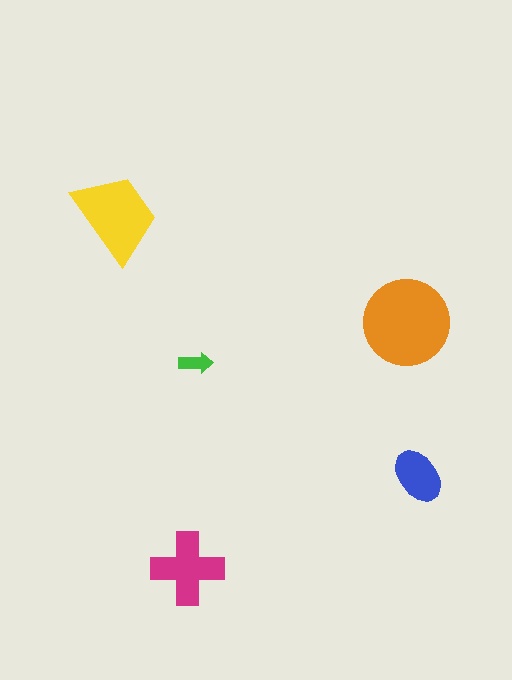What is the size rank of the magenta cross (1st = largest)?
3rd.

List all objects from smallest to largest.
The green arrow, the blue ellipse, the magenta cross, the yellow trapezoid, the orange circle.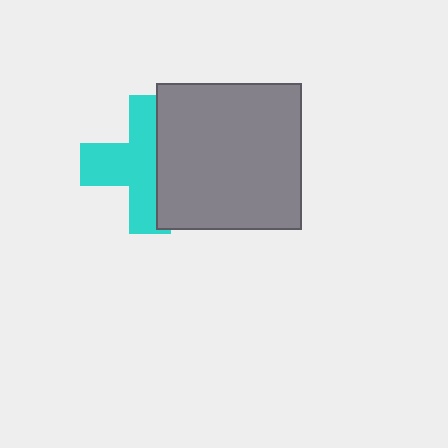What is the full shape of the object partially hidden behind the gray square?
The partially hidden object is a cyan cross.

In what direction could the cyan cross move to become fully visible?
The cyan cross could move left. That would shift it out from behind the gray square entirely.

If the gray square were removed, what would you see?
You would see the complete cyan cross.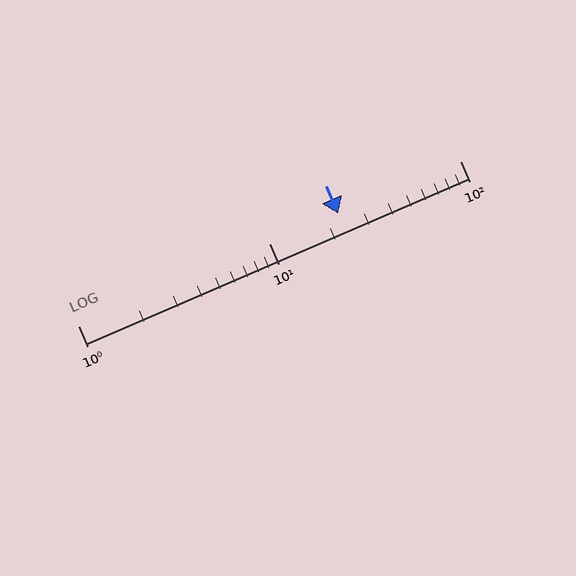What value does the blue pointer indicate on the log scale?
The pointer indicates approximately 23.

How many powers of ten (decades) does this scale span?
The scale spans 2 decades, from 1 to 100.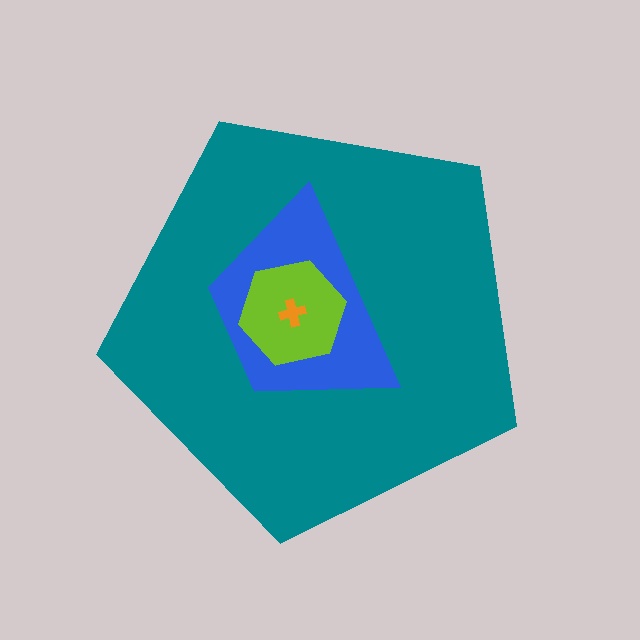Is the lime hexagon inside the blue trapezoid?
Yes.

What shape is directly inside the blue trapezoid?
The lime hexagon.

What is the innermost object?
The orange cross.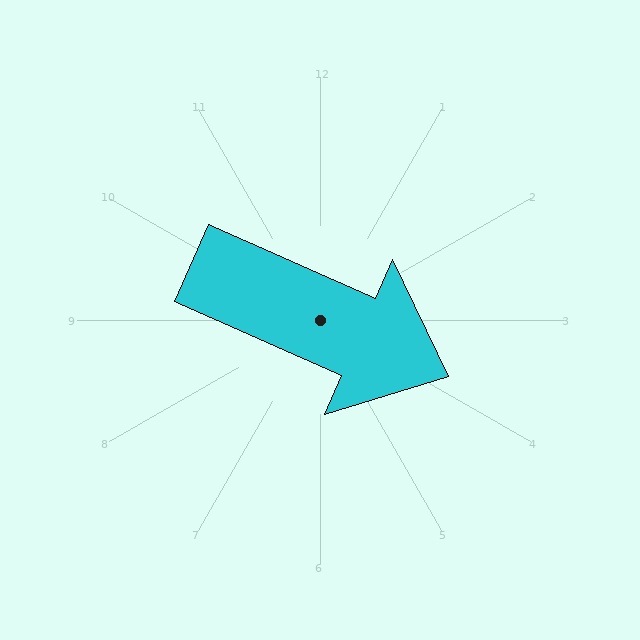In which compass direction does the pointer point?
Southeast.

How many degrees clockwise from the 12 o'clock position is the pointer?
Approximately 114 degrees.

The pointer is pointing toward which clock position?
Roughly 4 o'clock.